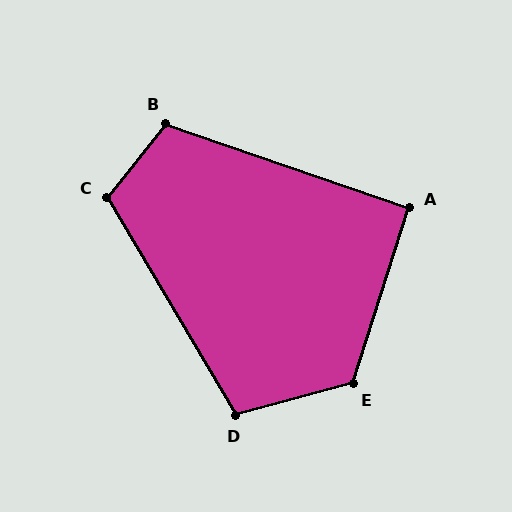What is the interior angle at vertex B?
Approximately 110 degrees (obtuse).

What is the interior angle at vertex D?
Approximately 106 degrees (obtuse).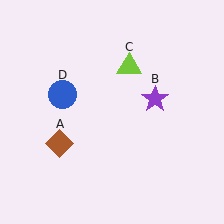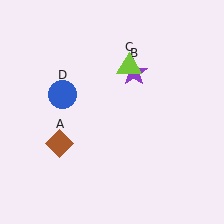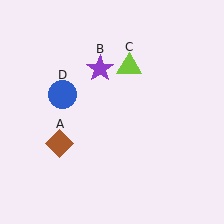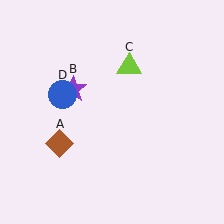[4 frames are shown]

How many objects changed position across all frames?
1 object changed position: purple star (object B).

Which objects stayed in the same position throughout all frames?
Brown diamond (object A) and lime triangle (object C) and blue circle (object D) remained stationary.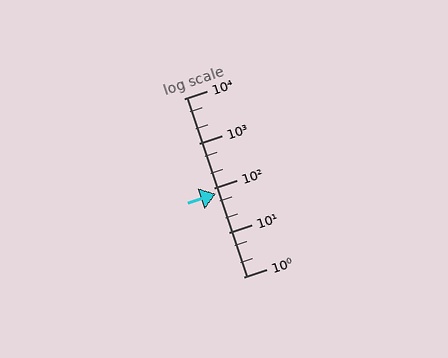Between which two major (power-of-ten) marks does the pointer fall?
The pointer is between 10 and 100.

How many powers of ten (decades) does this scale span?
The scale spans 4 decades, from 1 to 10000.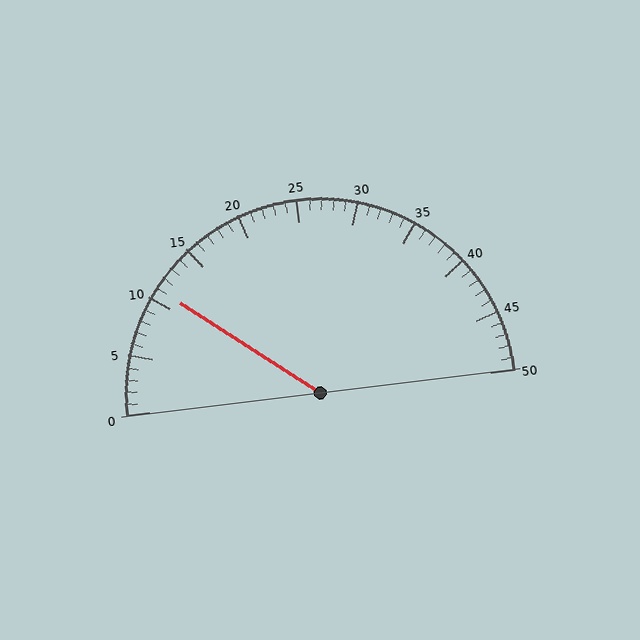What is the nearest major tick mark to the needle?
The nearest major tick mark is 10.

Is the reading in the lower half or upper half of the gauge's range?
The reading is in the lower half of the range (0 to 50).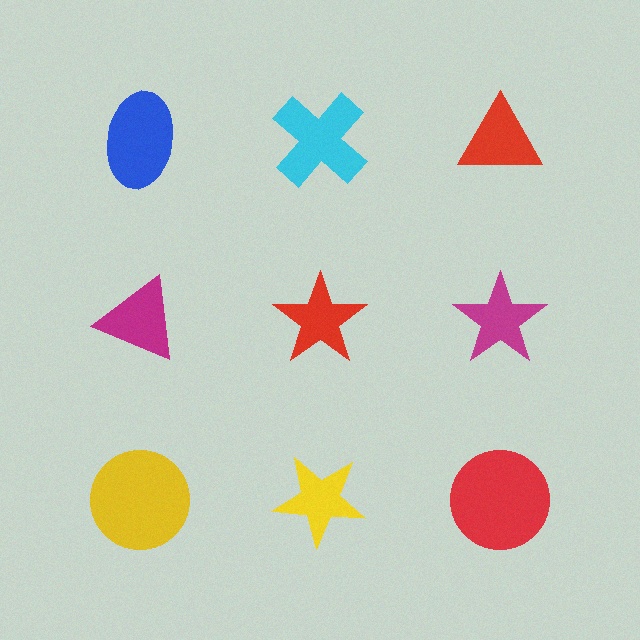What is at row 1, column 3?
A red triangle.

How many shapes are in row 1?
3 shapes.